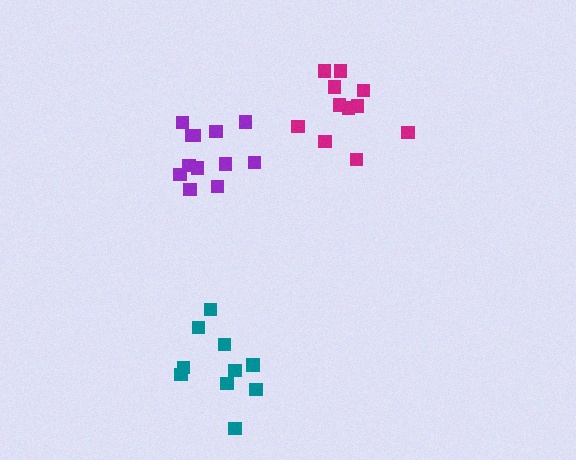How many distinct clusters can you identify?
There are 3 distinct clusters.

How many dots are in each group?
Group 1: 11 dots, Group 2: 12 dots, Group 3: 10 dots (33 total).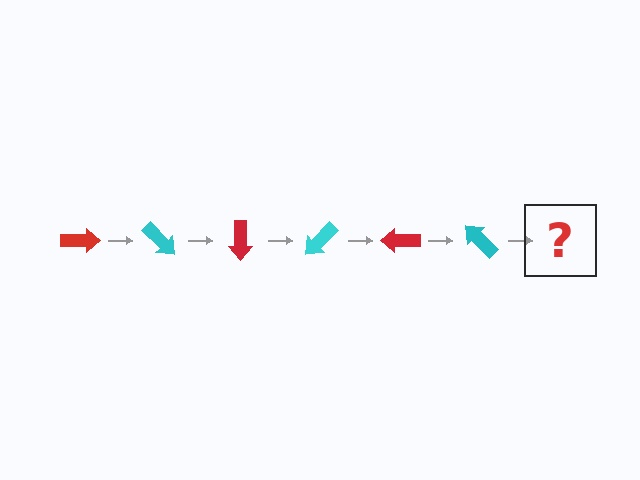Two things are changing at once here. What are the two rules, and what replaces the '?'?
The two rules are that it rotates 45 degrees each step and the color cycles through red and cyan. The '?' should be a red arrow, rotated 270 degrees from the start.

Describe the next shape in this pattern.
It should be a red arrow, rotated 270 degrees from the start.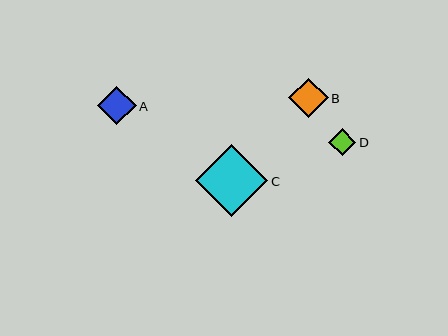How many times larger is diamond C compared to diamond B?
Diamond C is approximately 1.8 times the size of diamond B.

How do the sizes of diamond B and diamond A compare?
Diamond B and diamond A are approximately the same size.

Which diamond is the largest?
Diamond C is the largest with a size of approximately 72 pixels.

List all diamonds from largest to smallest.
From largest to smallest: C, B, A, D.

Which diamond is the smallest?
Diamond D is the smallest with a size of approximately 27 pixels.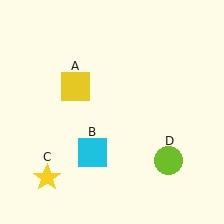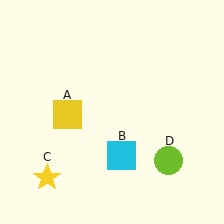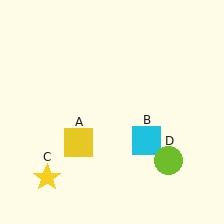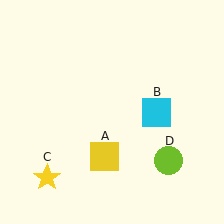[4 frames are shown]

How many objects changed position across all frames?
2 objects changed position: yellow square (object A), cyan square (object B).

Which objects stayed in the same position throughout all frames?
Yellow star (object C) and lime circle (object D) remained stationary.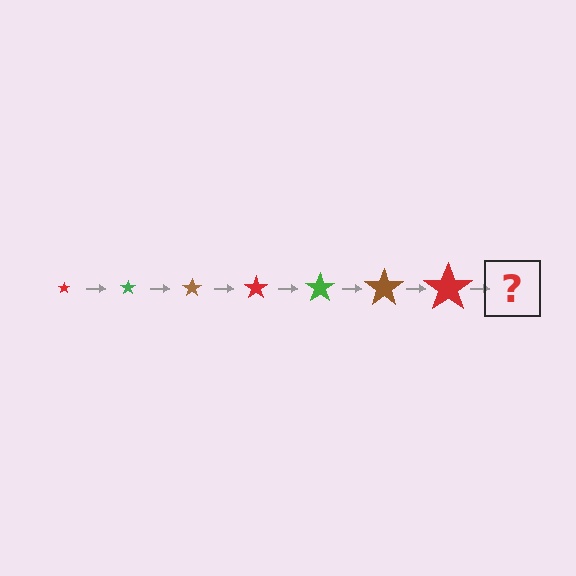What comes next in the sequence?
The next element should be a green star, larger than the previous one.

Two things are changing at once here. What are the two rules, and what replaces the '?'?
The two rules are that the star grows larger each step and the color cycles through red, green, and brown. The '?' should be a green star, larger than the previous one.